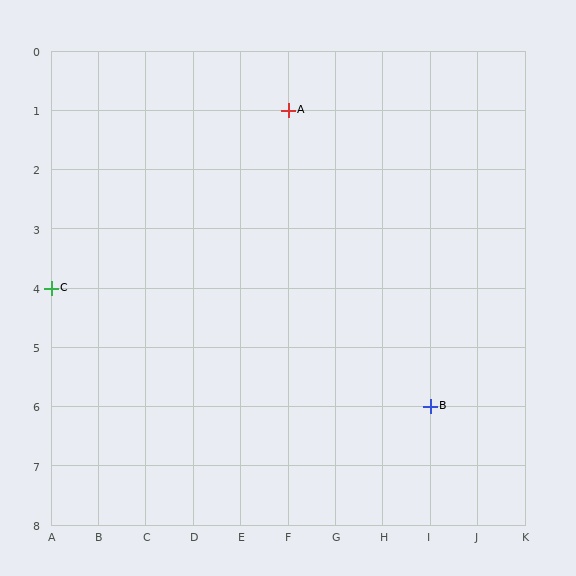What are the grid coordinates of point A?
Point A is at grid coordinates (F, 1).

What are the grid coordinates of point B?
Point B is at grid coordinates (I, 6).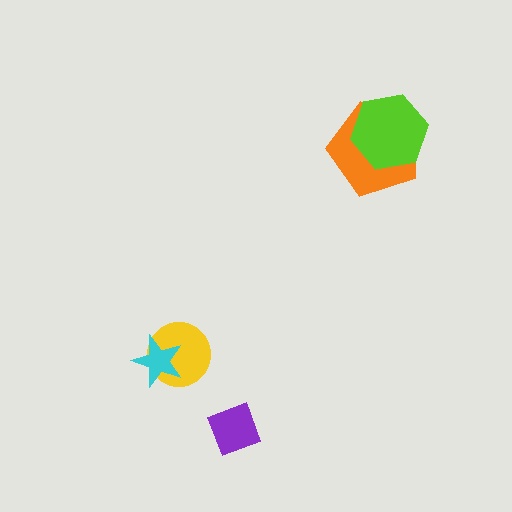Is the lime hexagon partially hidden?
No, no other shape covers it.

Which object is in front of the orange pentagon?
The lime hexagon is in front of the orange pentagon.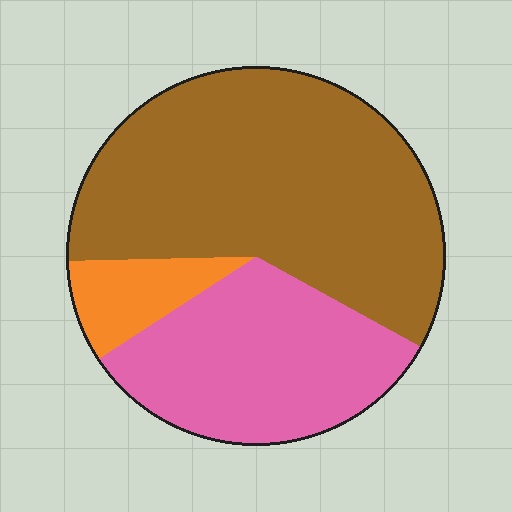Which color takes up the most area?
Brown, at roughly 60%.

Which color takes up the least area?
Orange, at roughly 10%.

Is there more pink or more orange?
Pink.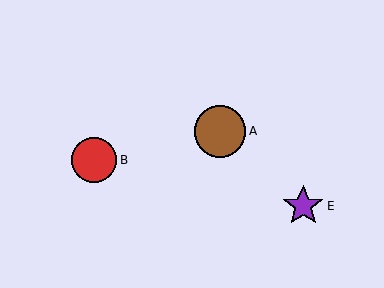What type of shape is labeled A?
Shape A is a brown circle.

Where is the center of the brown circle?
The center of the brown circle is at (220, 131).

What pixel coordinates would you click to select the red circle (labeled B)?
Click at (94, 160) to select the red circle B.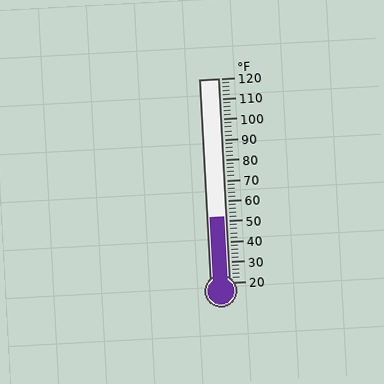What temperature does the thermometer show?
The thermometer shows approximately 52°F.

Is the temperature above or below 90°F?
The temperature is below 90°F.